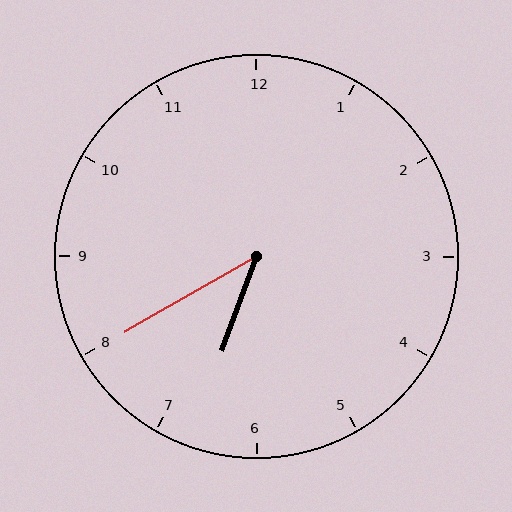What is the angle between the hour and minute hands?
Approximately 40 degrees.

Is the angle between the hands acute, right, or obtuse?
It is acute.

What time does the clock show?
6:40.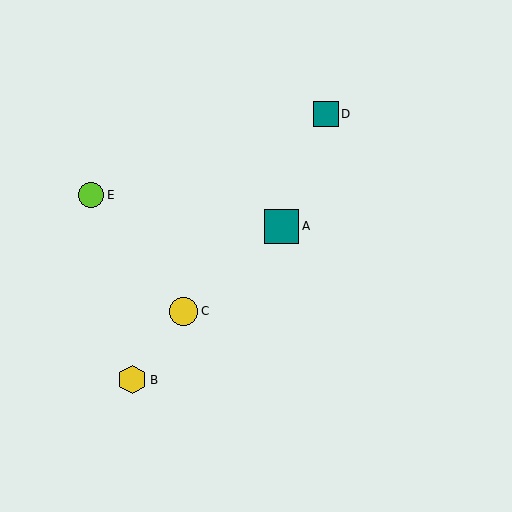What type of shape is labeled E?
Shape E is a lime circle.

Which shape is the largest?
The teal square (labeled A) is the largest.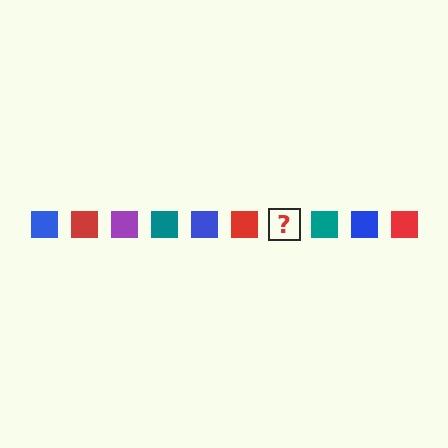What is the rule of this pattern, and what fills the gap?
The rule is that the pattern cycles through blue, red, purple, teal squares. The gap should be filled with a purple square.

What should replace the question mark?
The question mark should be replaced with a purple square.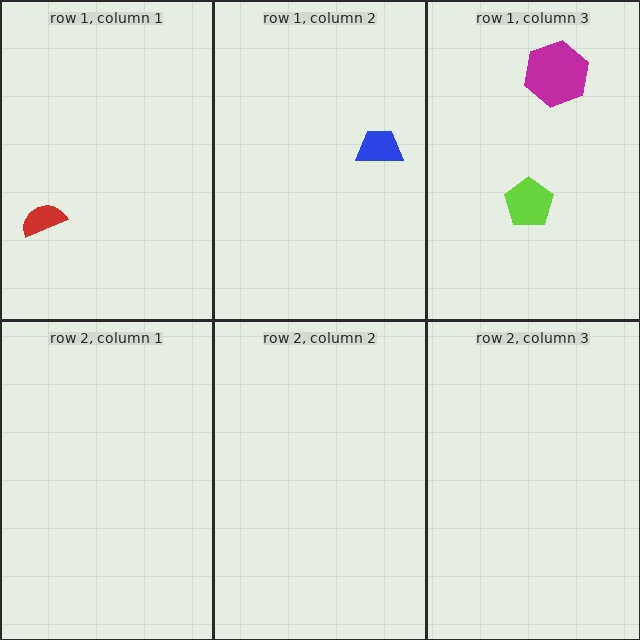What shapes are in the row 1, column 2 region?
The blue trapezoid.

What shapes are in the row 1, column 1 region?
The red semicircle.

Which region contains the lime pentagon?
The row 1, column 3 region.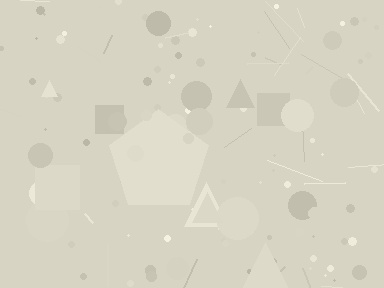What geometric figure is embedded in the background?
A pentagon is embedded in the background.